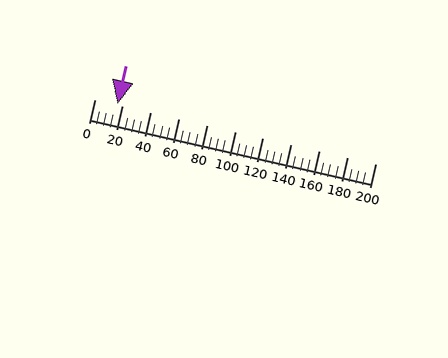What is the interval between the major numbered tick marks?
The major tick marks are spaced 20 units apart.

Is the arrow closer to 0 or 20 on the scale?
The arrow is closer to 20.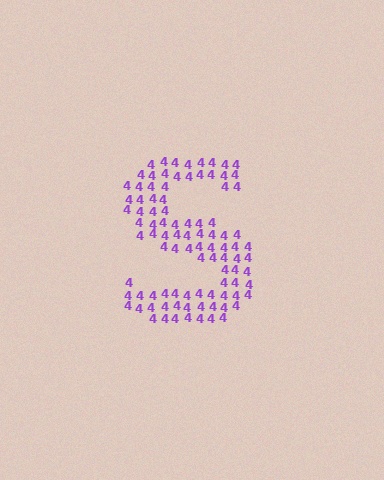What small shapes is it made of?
It is made of small digit 4's.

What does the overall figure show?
The overall figure shows the letter S.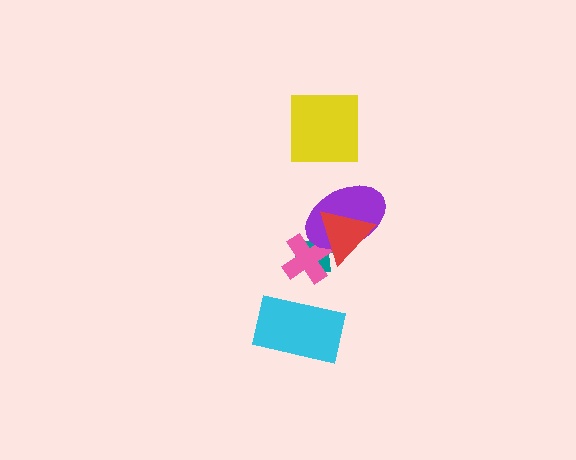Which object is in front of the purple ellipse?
The red triangle is in front of the purple ellipse.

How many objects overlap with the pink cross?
3 objects overlap with the pink cross.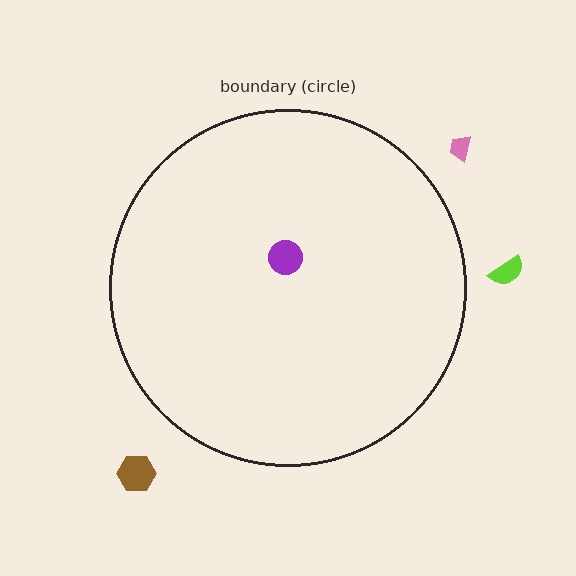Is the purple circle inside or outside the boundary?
Inside.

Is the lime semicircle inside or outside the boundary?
Outside.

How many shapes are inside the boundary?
1 inside, 3 outside.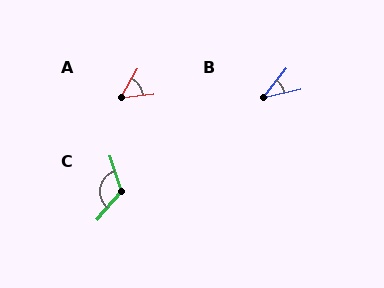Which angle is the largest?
C, at approximately 121 degrees.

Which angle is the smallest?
B, at approximately 39 degrees.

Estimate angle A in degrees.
Approximately 53 degrees.